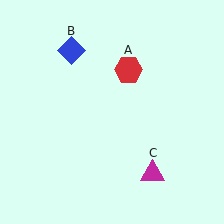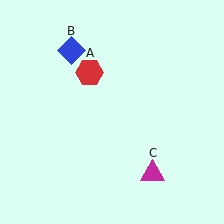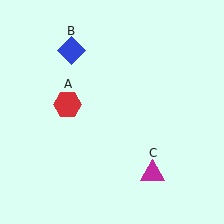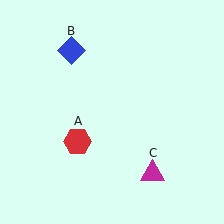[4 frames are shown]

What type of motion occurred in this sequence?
The red hexagon (object A) rotated counterclockwise around the center of the scene.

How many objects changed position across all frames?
1 object changed position: red hexagon (object A).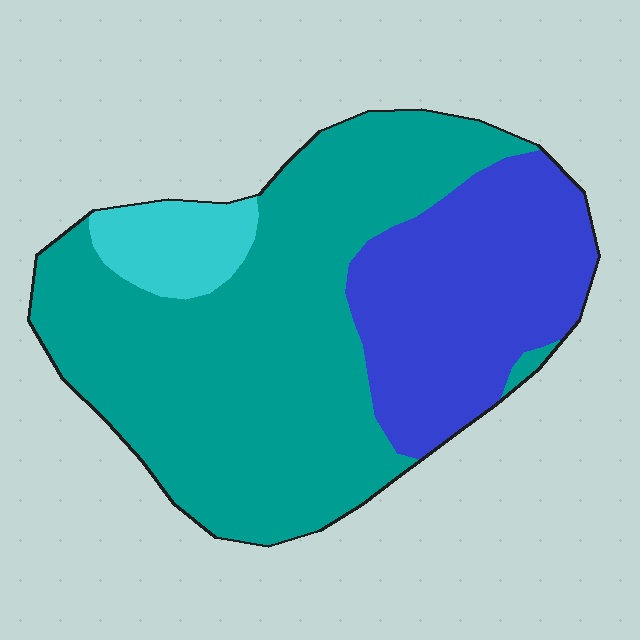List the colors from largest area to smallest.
From largest to smallest: teal, blue, cyan.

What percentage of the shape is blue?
Blue takes up between a sixth and a third of the shape.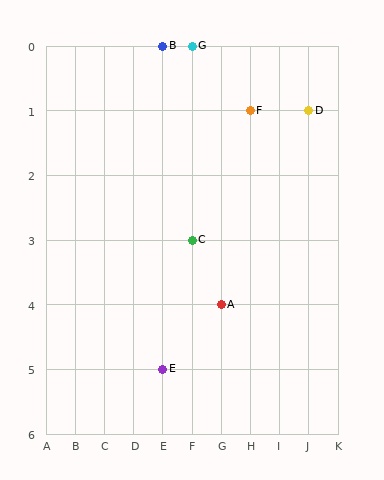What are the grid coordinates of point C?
Point C is at grid coordinates (F, 3).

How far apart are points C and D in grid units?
Points C and D are 4 columns and 2 rows apart (about 4.5 grid units diagonally).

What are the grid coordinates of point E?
Point E is at grid coordinates (E, 5).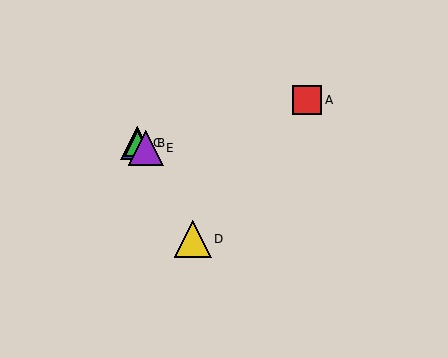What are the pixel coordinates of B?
Object B is at (137, 143).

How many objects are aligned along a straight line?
3 objects (B, C, E) are aligned along a straight line.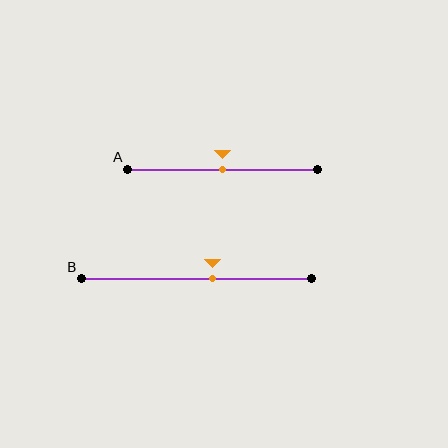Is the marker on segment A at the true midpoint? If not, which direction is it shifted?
Yes, the marker on segment A is at the true midpoint.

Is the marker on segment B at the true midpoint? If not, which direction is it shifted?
No, the marker on segment B is shifted to the right by about 7% of the segment length.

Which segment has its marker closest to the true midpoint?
Segment A has its marker closest to the true midpoint.